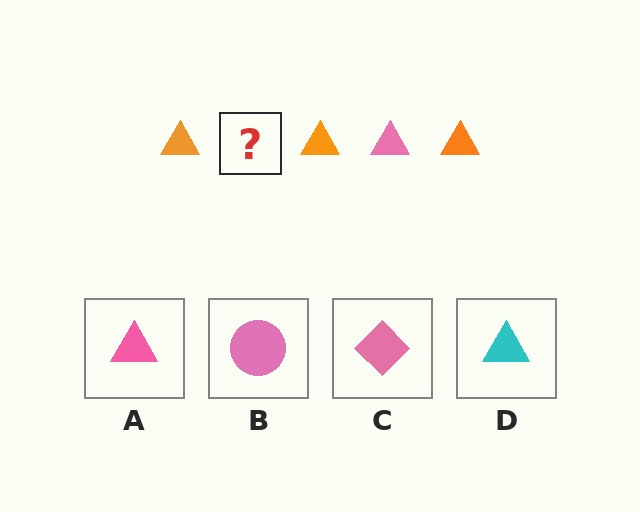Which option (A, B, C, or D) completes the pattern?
A.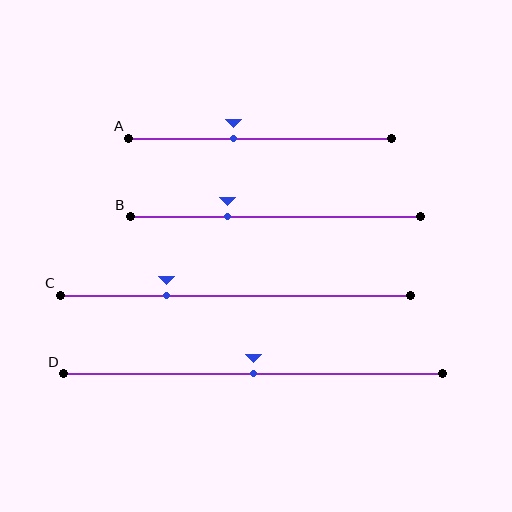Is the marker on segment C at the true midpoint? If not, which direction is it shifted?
No, the marker on segment C is shifted to the left by about 19% of the segment length.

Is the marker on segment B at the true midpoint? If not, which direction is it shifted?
No, the marker on segment B is shifted to the left by about 16% of the segment length.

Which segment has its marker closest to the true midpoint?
Segment D has its marker closest to the true midpoint.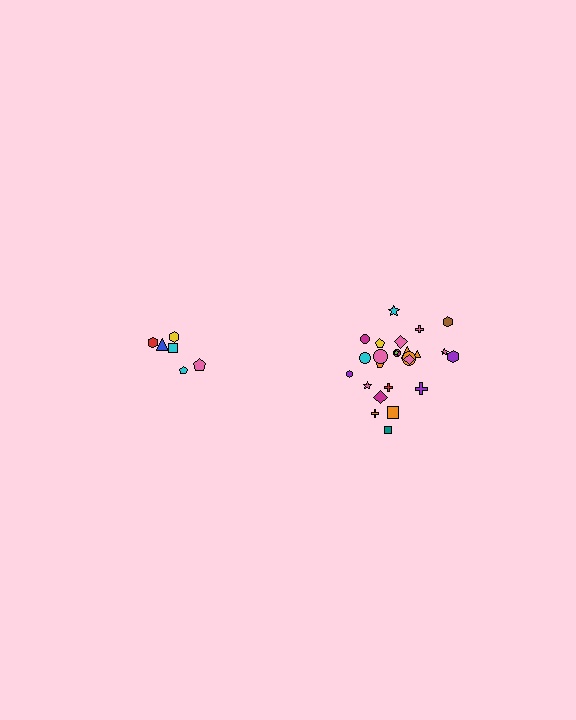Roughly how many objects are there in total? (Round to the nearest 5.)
Roughly 30 objects in total.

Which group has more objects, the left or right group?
The right group.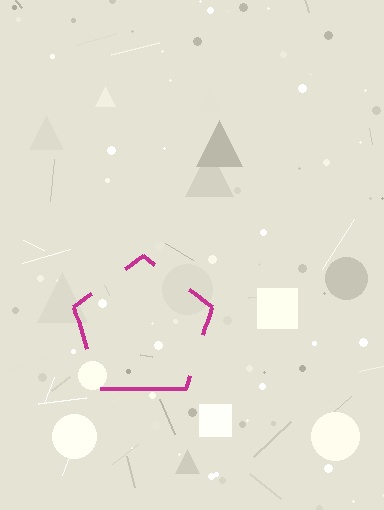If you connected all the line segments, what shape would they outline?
They would outline a pentagon.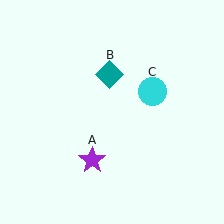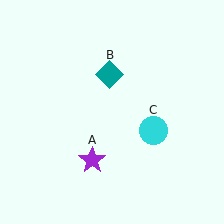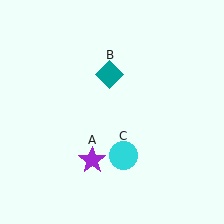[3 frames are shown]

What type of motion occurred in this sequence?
The cyan circle (object C) rotated clockwise around the center of the scene.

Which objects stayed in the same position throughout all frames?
Purple star (object A) and teal diamond (object B) remained stationary.